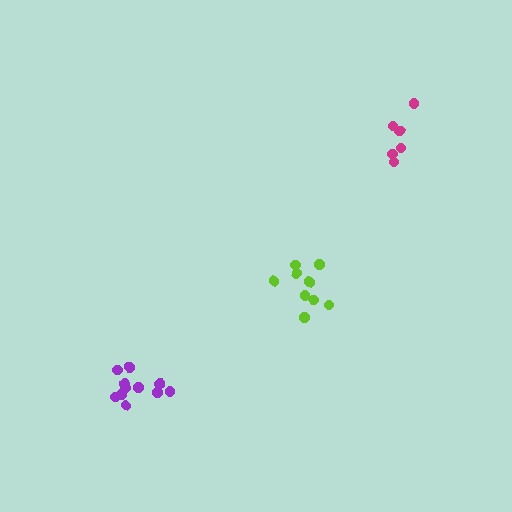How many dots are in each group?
Group 1: 6 dots, Group 2: 9 dots, Group 3: 11 dots (26 total).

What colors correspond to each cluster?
The clusters are colored: magenta, lime, purple.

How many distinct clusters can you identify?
There are 3 distinct clusters.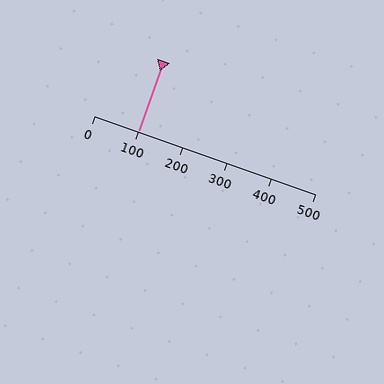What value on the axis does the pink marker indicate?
The marker indicates approximately 100.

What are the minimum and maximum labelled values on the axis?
The axis runs from 0 to 500.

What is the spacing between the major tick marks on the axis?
The major ticks are spaced 100 apart.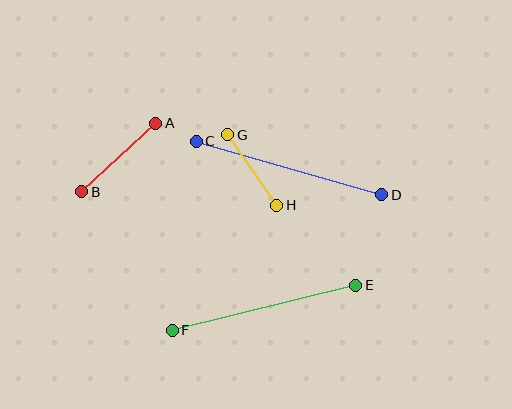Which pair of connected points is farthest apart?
Points C and D are farthest apart.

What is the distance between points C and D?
The distance is approximately 193 pixels.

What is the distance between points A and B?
The distance is approximately 101 pixels.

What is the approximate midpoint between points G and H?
The midpoint is at approximately (252, 170) pixels.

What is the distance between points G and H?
The distance is approximately 86 pixels.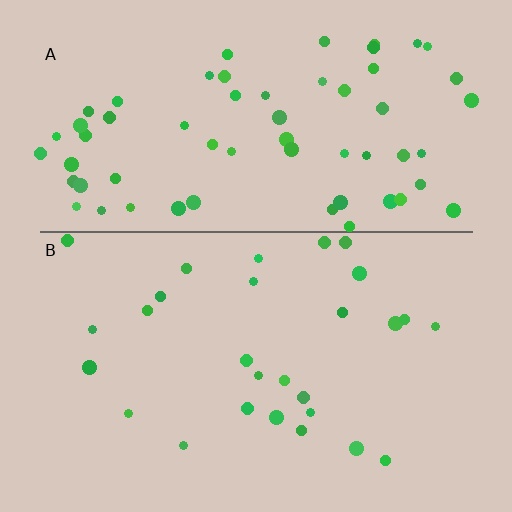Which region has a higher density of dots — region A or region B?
A (the top).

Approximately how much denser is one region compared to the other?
Approximately 2.3× — region A over region B.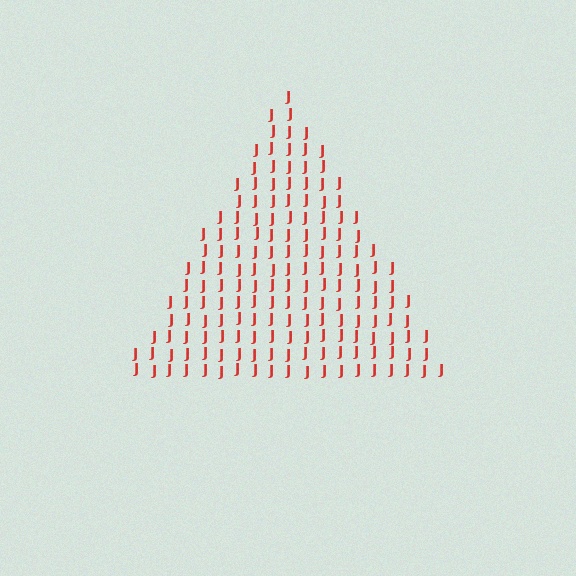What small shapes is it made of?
It is made of small letter J's.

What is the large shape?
The large shape is a triangle.